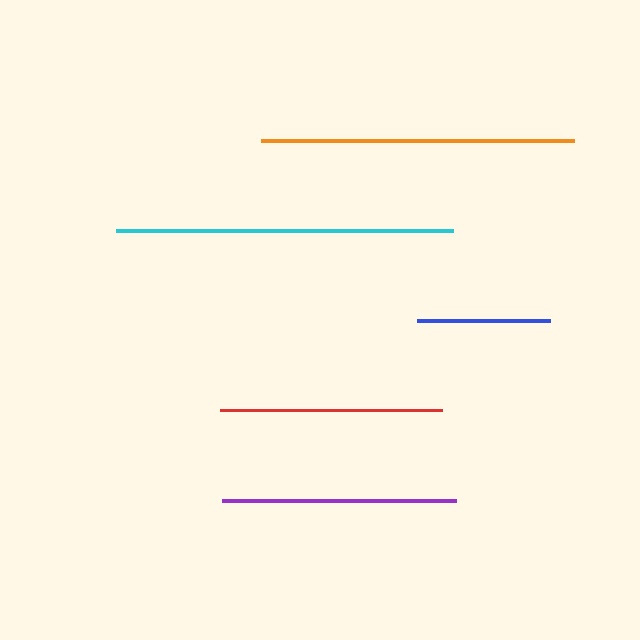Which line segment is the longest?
The cyan line is the longest at approximately 337 pixels.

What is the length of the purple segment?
The purple segment is approximately 235 pixels long.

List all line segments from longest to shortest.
From longest to shortest: cyan, orange, purple, red, blue.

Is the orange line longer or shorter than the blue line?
The orange line is longer than the blue line.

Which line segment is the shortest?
The blue line is the shortest at approximately 133 pixels.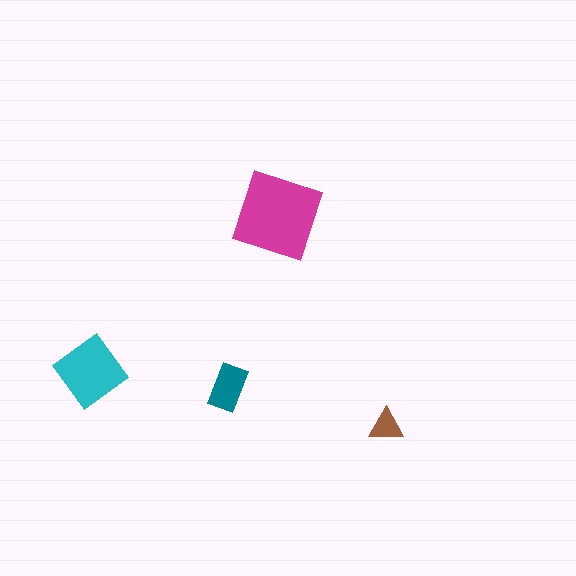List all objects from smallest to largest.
The brown triangle, the teal rectangle, the cyan diamond, the magenta square.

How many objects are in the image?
There are 4 objects in the image.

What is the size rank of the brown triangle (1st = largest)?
4th.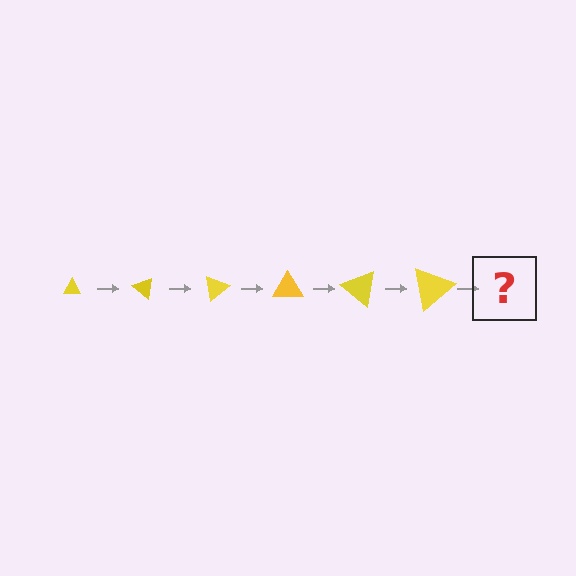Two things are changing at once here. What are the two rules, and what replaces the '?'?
The two rules are that the triangle grows larger each step and it rotates 40 degrees each step. The '?' should be a triangle, larger than the previous one and rotated 240 degrees from the start.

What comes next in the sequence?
The next element should be a triangle, larger than the previous one and rotated 240 degrees from the start.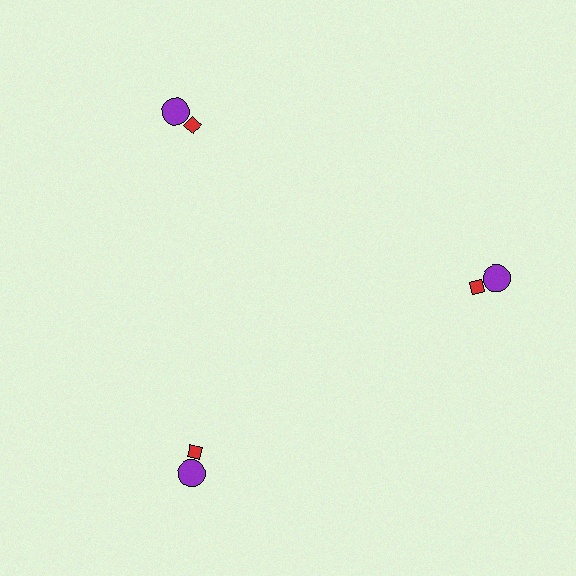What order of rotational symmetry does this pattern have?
This pattern has 3-fold rotational symmetry.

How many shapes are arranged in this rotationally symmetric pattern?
There are 6 shapes, arranged in 3 groups of 2.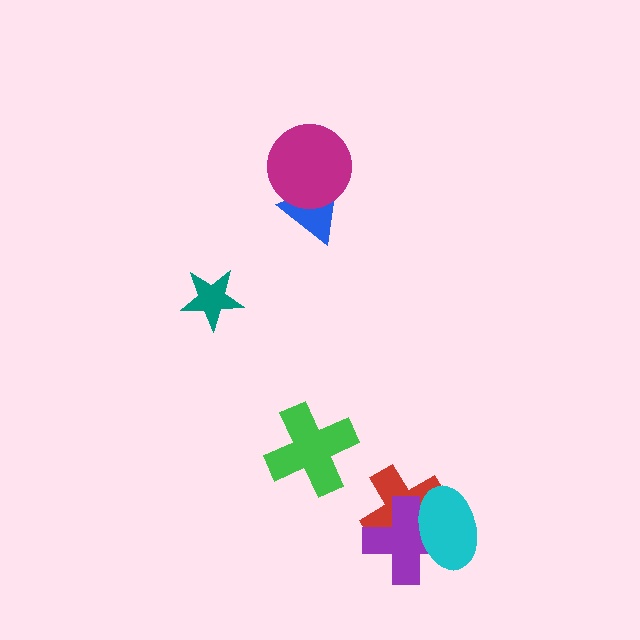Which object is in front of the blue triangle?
The magenta circle is in front of the blue triangle.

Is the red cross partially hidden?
Yes, it is partially covered by another shape.